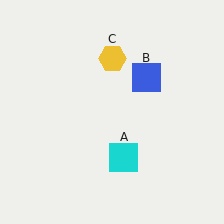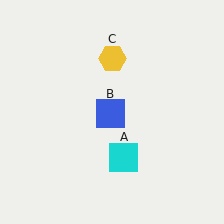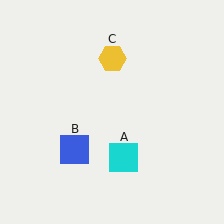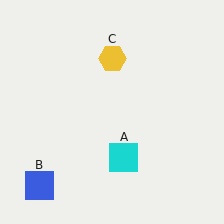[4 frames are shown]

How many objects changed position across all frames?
1 object changed position: blue square (object B).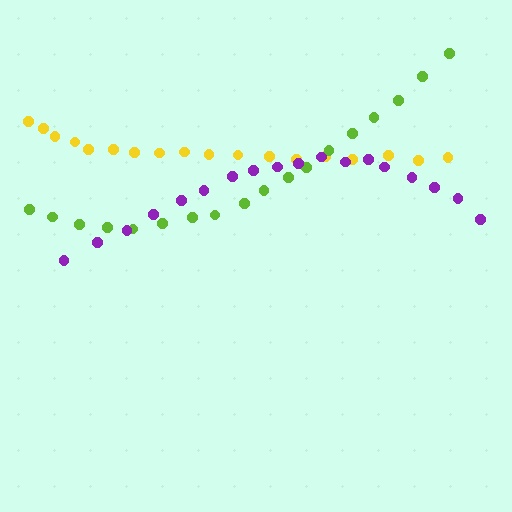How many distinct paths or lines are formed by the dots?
There are 3 distinct paths.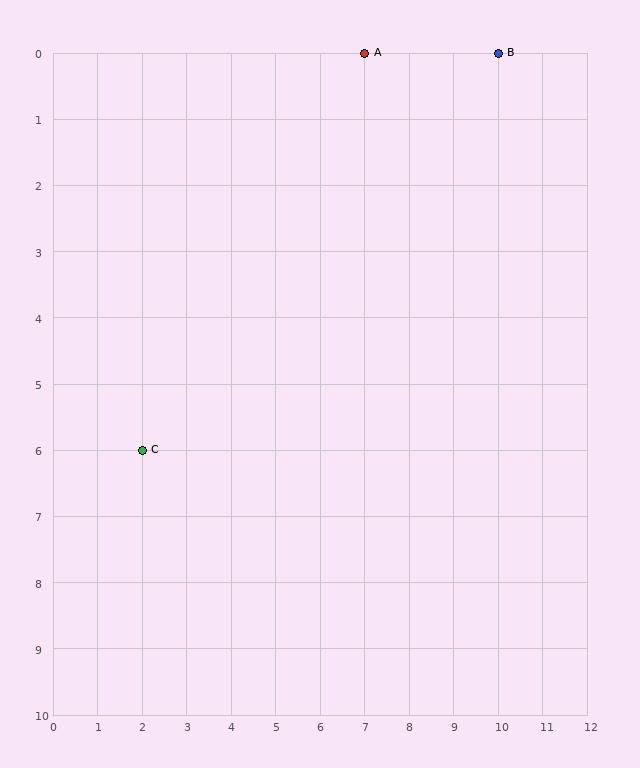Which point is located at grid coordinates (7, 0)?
Point A is at (7, 0).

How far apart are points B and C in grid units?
Points B and C are 8 columns and 6 rows apart (about 10.0 grid units diagonally).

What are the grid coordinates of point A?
Point A is at grid coordinates (7, 0).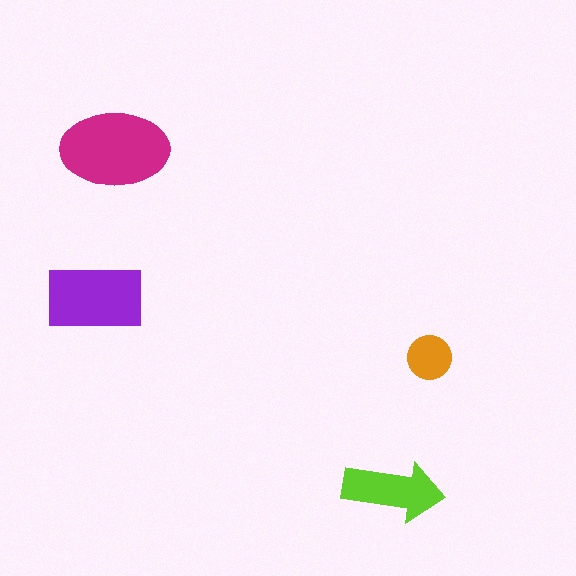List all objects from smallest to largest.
The orange circle, the lime arrow, the purple rectangle, the magenta ellipse.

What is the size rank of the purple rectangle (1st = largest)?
2nd.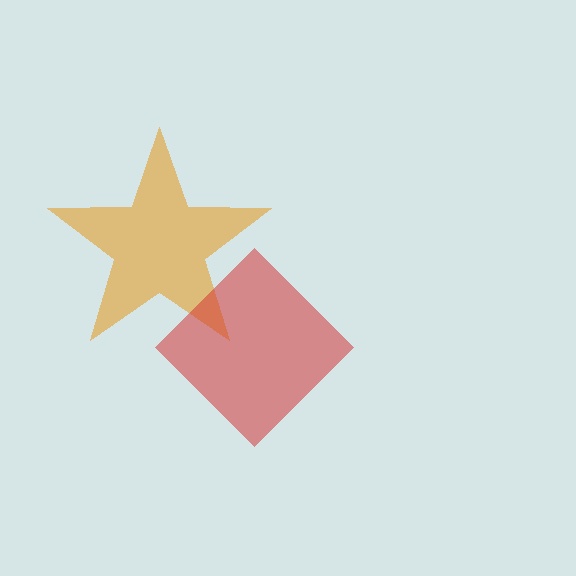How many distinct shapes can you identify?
There are 2 distinct shapes: an orange star, a red diamond.